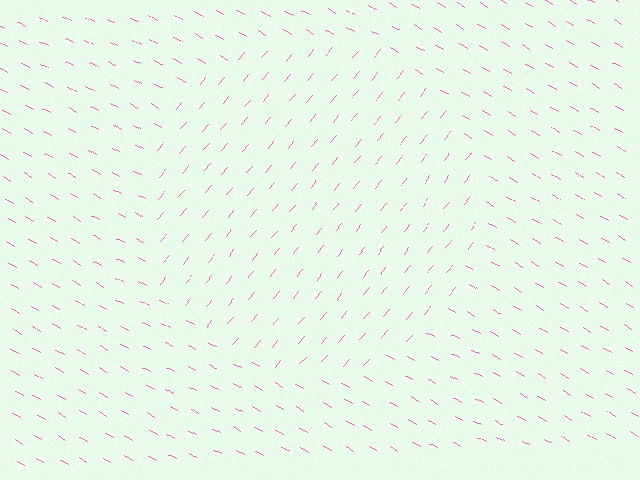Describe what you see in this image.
The image is filled with small pink line segments. A circle region in the image has lines oriented differently from the surrounding lines, creating a visible texture boundary.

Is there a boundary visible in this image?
Yes, there is a texture boundary formed by a change in line orientation.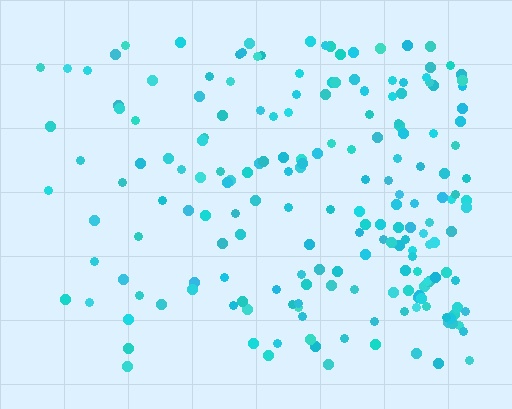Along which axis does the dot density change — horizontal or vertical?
Horizontal.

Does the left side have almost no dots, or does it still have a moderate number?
Still a moderate number, just noticeably fewer than the right.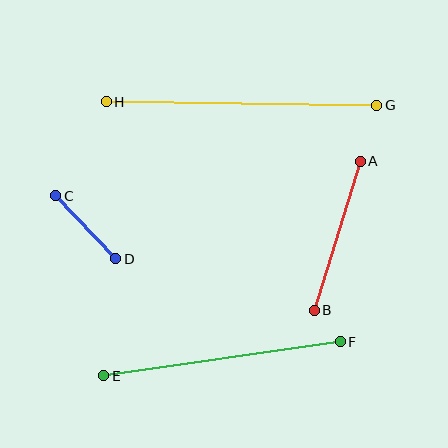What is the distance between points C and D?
The distance is approximately 87 pixels.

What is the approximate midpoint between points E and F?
The midpoint is at approximately (222, 359) pixels.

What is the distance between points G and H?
The distance is approximately 271 pixels.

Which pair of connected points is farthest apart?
Points G and H are farthest apart.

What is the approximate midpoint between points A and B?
The midpoint is at approximately (337, 236) pixels.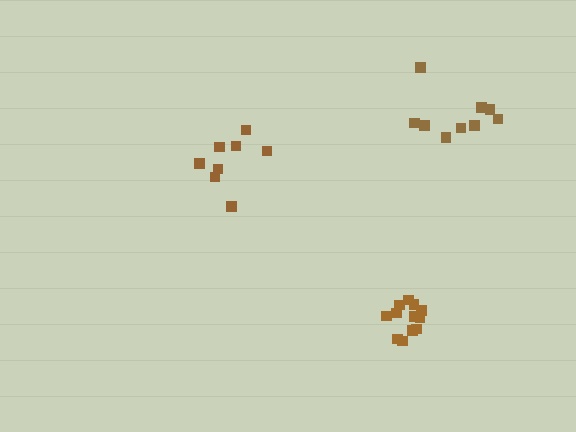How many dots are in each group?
Group 1: 12 dots, Group 2: 9 dots, Group 3: 8 dots (29 total).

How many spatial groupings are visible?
There are 3 spatial groupings.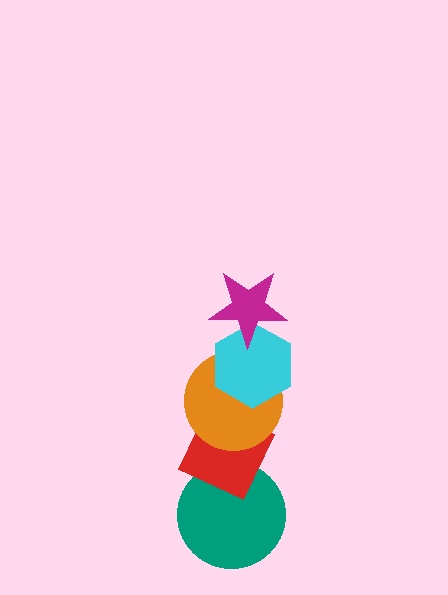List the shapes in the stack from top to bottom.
From top to bottom: the magenta star, the cyan hexagon, the orange circle, the red diamond, the teal circle.